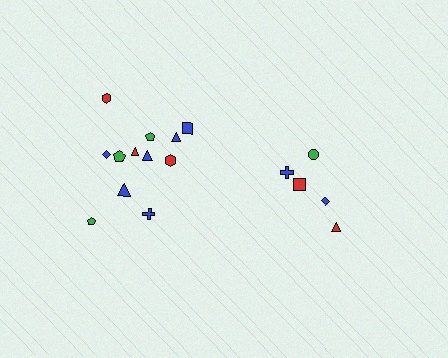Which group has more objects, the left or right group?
The left group.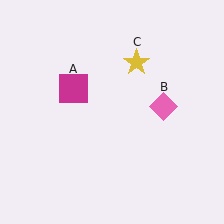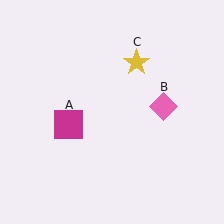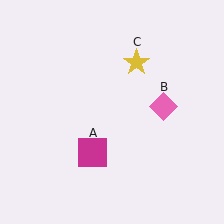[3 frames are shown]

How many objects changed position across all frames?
1 object changed position: magenta square (object A).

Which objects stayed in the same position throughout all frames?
Pink diamond (object B) and yellow star (object C) remained stationary.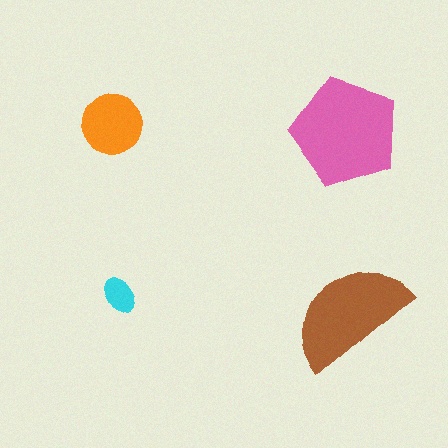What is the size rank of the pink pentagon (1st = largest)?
1st.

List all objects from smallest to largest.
The cyan ellipse, the orange circle, the brown semicircle, the pink pentagon.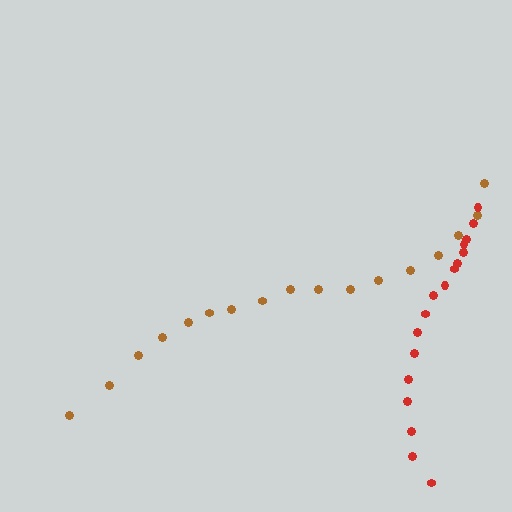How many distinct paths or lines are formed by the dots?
There are 2 distinct paths.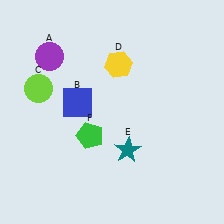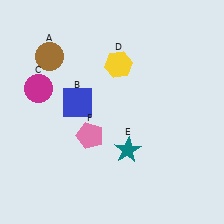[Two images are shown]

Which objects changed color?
A changed from purple to brown. C changed from lime to magenta. F changed from green to pink.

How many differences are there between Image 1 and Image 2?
There are 3 differences between the two images.